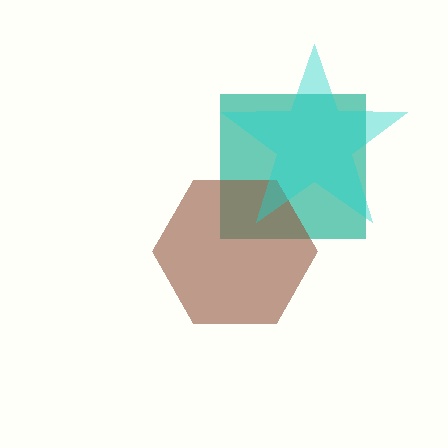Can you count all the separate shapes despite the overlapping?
Yes, there are 3 separate shapes.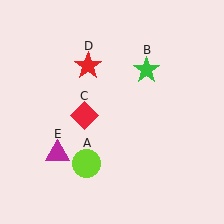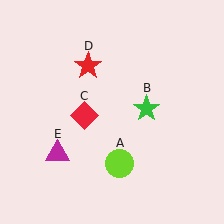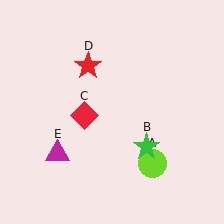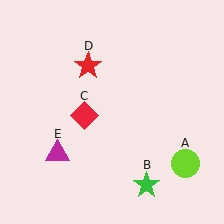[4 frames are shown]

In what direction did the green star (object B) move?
The green star (object B) moved down.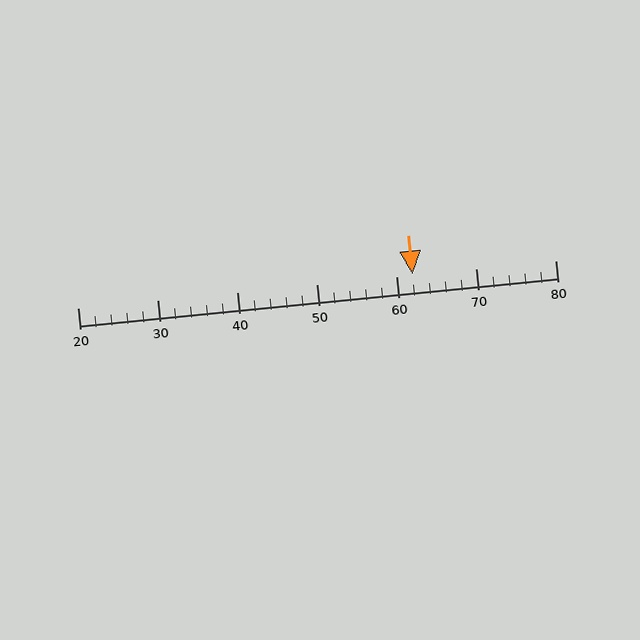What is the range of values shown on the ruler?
The ruler shows values from 20 to 80.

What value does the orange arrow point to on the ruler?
The orange arrow points to approximately 62.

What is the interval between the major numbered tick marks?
The major tick marks are spaced 10 units apart.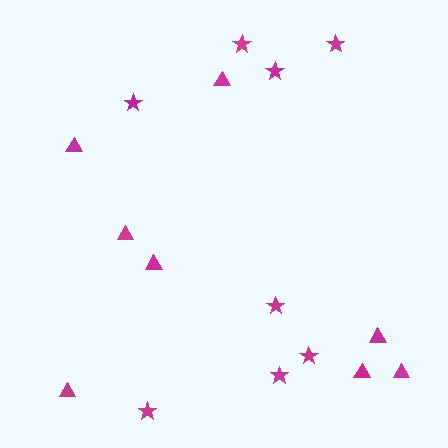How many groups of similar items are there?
There are 2 groups: one group of triangles (8) and one group of stars (8).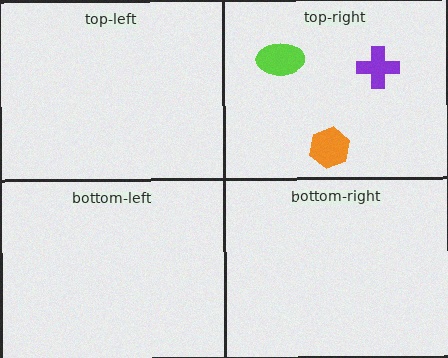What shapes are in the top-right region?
The lime ellipse, the orange hexagon, the purple cross.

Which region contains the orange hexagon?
The top-right region.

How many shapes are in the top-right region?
3.